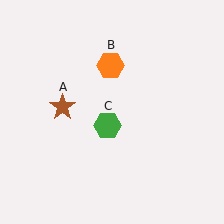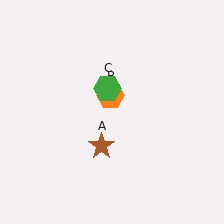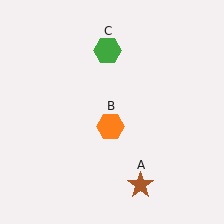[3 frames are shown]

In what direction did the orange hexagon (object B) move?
The orange hexagon (object B) moved down.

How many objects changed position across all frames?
3 objects changed position: brown star (object A), orange hexagon (object B), green hexagon (object C).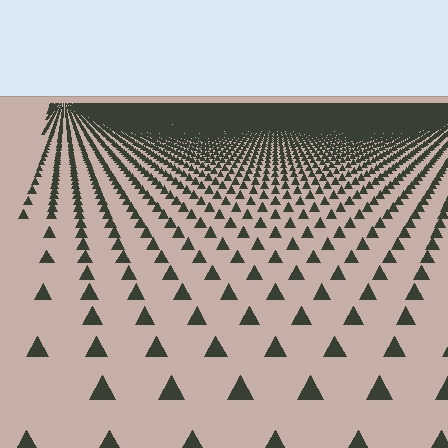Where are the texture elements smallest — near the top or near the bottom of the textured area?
Near the top.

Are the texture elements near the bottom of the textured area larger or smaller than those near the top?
Larger. Near the bottom, elements are closer to the viewer and appear at a bigger on-screen size.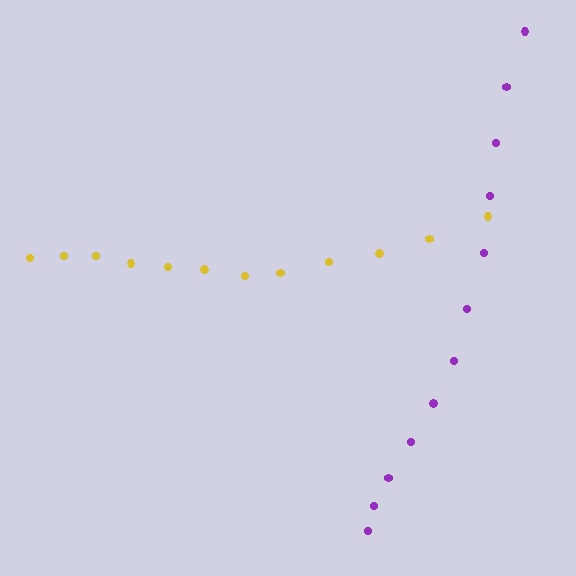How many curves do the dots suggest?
There are 2 distinct paths.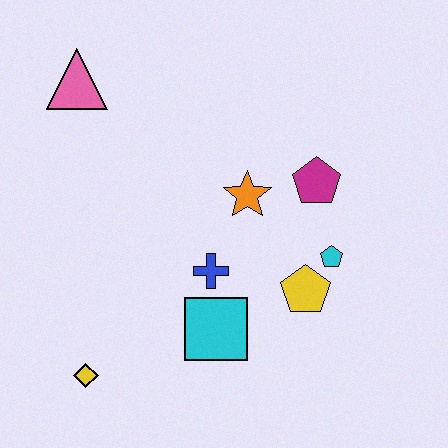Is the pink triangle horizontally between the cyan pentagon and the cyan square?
No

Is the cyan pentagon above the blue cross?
Yes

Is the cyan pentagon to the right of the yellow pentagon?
Yes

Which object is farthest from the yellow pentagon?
The pink triangle is farthest from the yellow pentagon.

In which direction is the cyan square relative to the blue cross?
The cyan square is below the blue cross.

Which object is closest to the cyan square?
The blue cross is closest to the cyan square.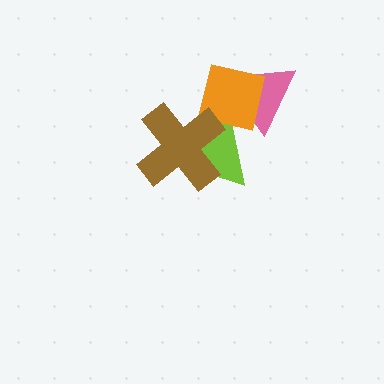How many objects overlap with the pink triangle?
2 objects overlap with the pink triangle.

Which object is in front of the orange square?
The brown cross is in front of the orange square.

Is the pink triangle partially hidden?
Yes, it is partially covered by another shape.